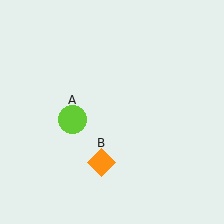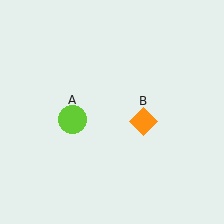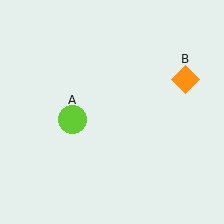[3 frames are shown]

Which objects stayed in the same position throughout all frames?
Lime circle (object A) remained stationary.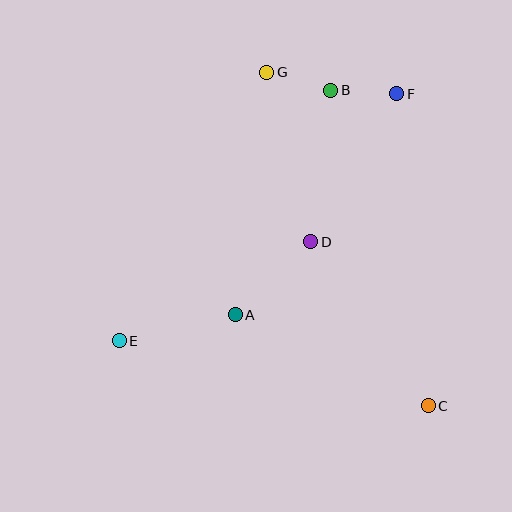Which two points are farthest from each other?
Points E and F are farthest from each other.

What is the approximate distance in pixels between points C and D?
The distance between C and D is approximately 202 pixels.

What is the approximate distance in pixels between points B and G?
The distance between B and G is approximately 66 pixels.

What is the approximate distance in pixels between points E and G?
The distance between E and G is approximately 306 pixels.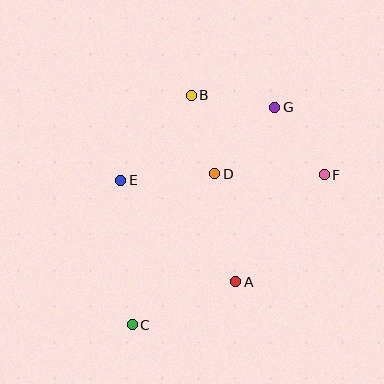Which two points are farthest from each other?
Points C and G are farthest from each other.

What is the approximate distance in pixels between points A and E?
The distance between A and E is approximately 154 pixels.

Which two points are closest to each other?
Points B and D are closest to each other.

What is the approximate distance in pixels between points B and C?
The distance between B and C is approximately 237 pixels.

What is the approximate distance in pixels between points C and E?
The distance between C and E is approximately 145 pixels.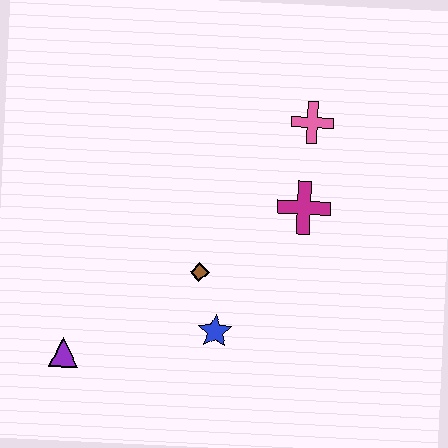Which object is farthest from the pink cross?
The purple triangle is farthest from the pink cross.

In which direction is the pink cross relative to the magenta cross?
The pink cross is above the magenta cross.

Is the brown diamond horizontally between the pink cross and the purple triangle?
Yes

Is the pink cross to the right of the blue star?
Yes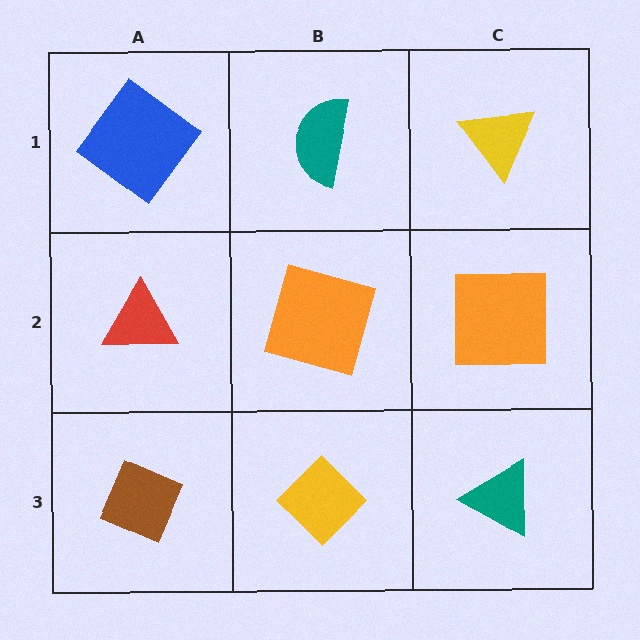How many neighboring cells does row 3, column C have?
2.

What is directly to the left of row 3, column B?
A brown diamond.